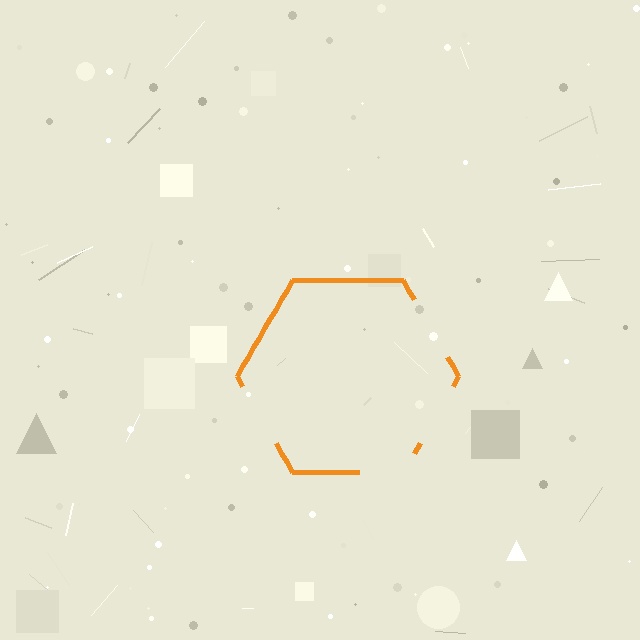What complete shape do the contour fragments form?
The contour fragments form a hexagon.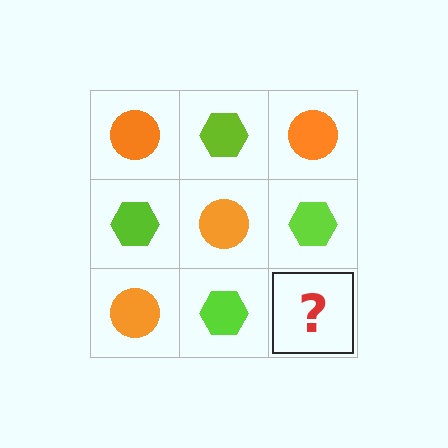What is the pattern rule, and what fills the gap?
The rule is that it alternates orange circle and lime hexagon in a checkerboard pattern. The gap should be filled with an orange circle.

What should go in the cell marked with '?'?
The missing cell should contain an orange circle.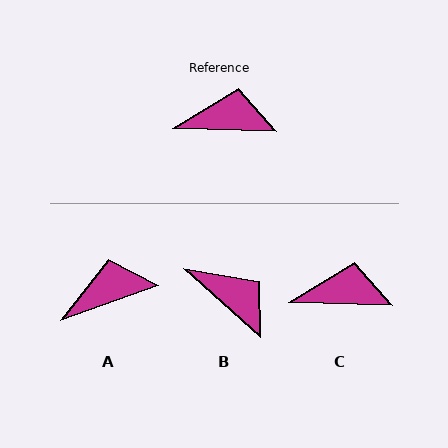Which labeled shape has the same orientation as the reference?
C.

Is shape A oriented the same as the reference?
No, it is off by about 21 degrees.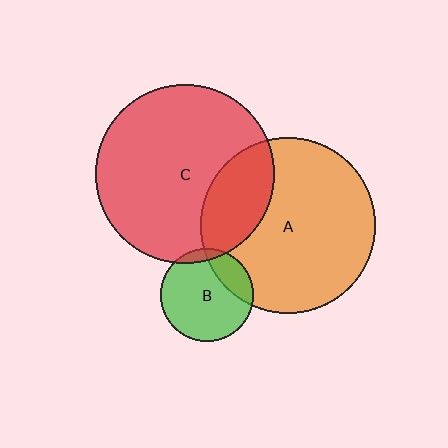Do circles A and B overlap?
Yes.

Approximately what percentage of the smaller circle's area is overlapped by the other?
Approximately 20%.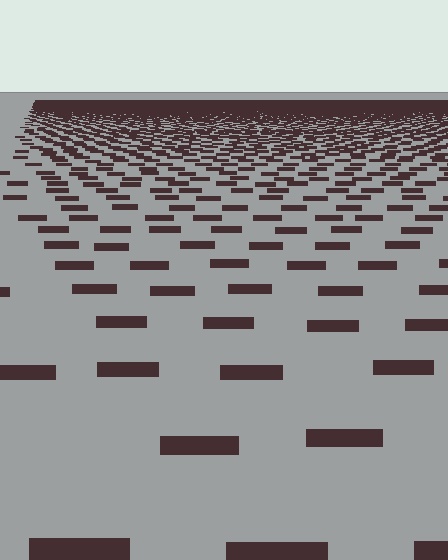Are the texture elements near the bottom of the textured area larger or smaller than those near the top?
Larger. Near the bottom, elements are closer to the viewer and appear at a bigger on-screen size.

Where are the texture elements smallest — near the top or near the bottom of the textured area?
Near the top.